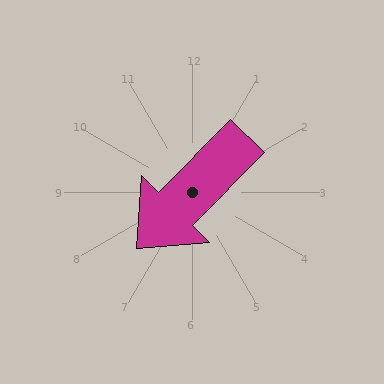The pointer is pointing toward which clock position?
Roughly 7 o'clock.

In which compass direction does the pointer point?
Southwest.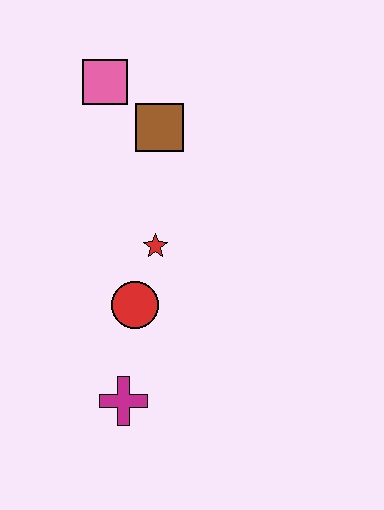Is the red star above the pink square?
No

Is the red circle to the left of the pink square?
No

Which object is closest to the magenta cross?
The red circle is closest to the magenta cross.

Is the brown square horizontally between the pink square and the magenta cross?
No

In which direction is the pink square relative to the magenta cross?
The pink square is above the magenta cross.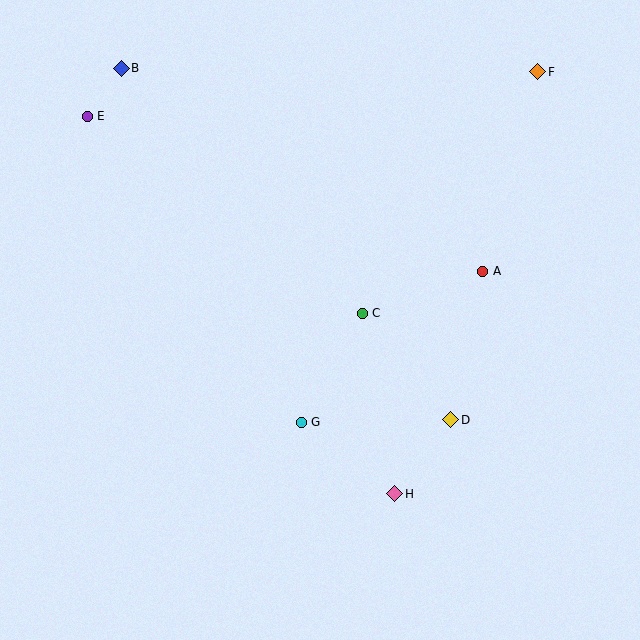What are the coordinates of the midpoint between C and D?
The midpoint between C and D is at (407, 367).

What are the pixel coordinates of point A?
Point A is at (483, 271).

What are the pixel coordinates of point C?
Point C is at (362, 313).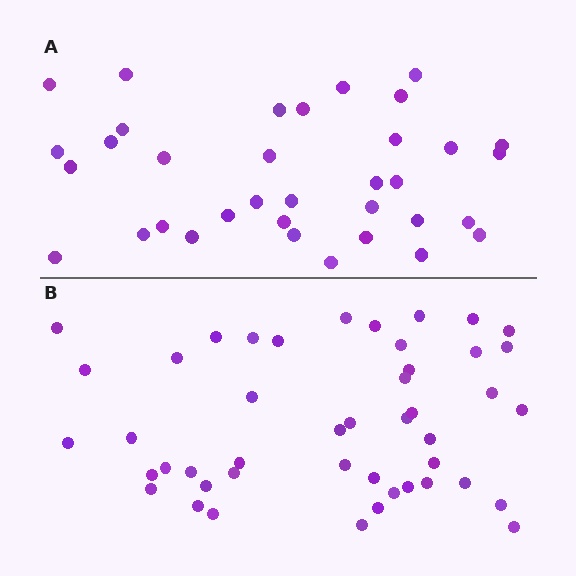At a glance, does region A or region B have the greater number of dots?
Region B (the bottom region) has more dots.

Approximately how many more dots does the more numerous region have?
Region B has roughly 12 or so more dots than region A.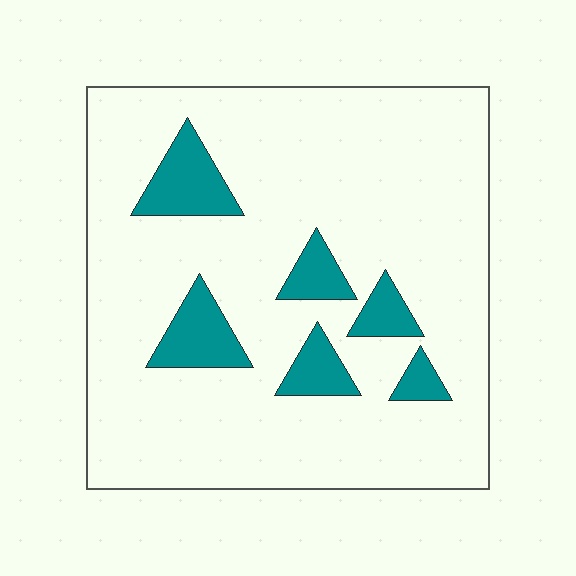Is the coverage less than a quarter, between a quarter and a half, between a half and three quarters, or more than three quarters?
Less than a quarter.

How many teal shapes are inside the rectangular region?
6.